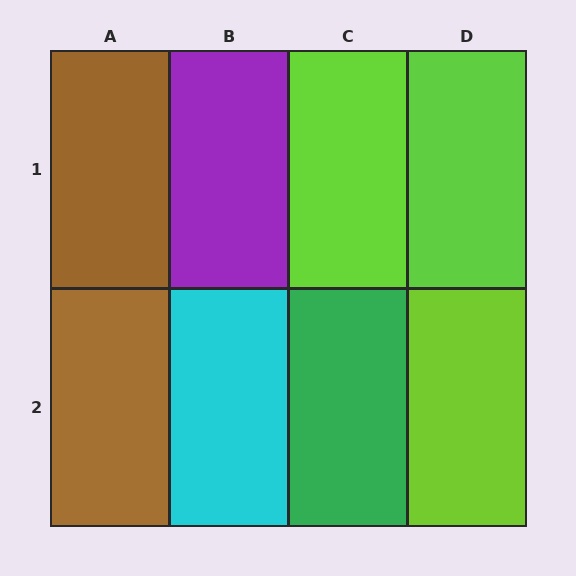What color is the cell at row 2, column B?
Cyan.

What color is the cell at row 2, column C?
Green.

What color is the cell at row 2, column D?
Lime.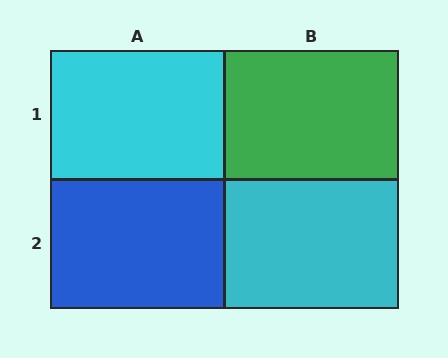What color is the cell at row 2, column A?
Blue.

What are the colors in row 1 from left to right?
Cyan, green.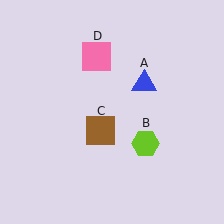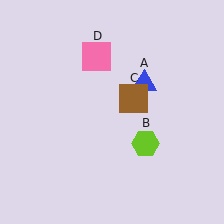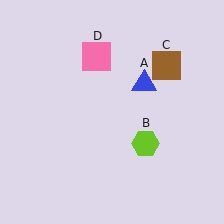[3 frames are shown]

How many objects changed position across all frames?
1 object changed position: brown square (object C).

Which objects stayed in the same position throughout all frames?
Blue triangle (object A) and lime hexagon (object B) and pink square (object D) remained stationary.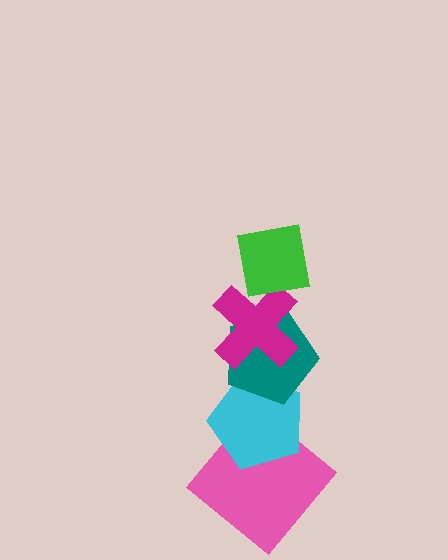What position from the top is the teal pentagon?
The teal pentagon is 3rd from the top.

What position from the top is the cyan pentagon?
The cyan pentagon is 4th from the top.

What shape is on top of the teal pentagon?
The magenta cross is on top of the teal pentagon.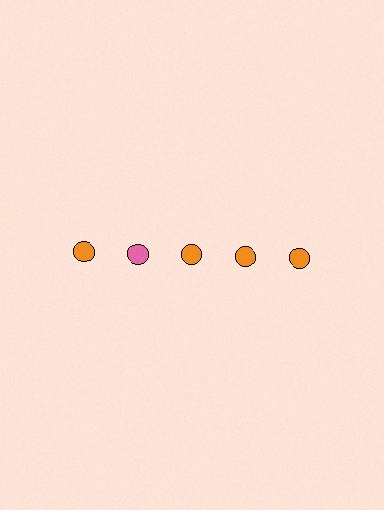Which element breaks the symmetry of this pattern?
The pink circle in the top row, second from left column breaks the symmetry. All other shapes are orange circles.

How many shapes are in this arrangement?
There are 5 shapes arranged in a grid pattern.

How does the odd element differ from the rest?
It has a different color: pink instead of orange.